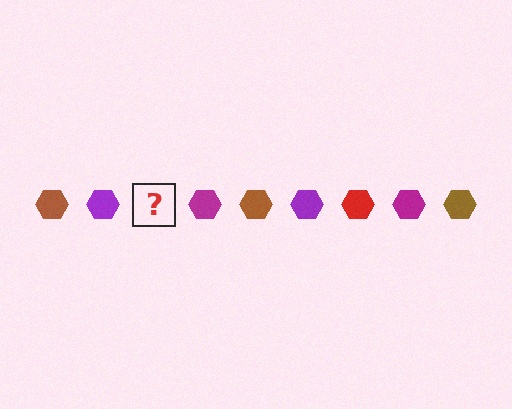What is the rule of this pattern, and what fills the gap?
The rule is that the pattern cycles through brown, purple, red, magenta hexagons. The gap should be filled with a red hexagon.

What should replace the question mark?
The question mark should be replaced with a red hexagon.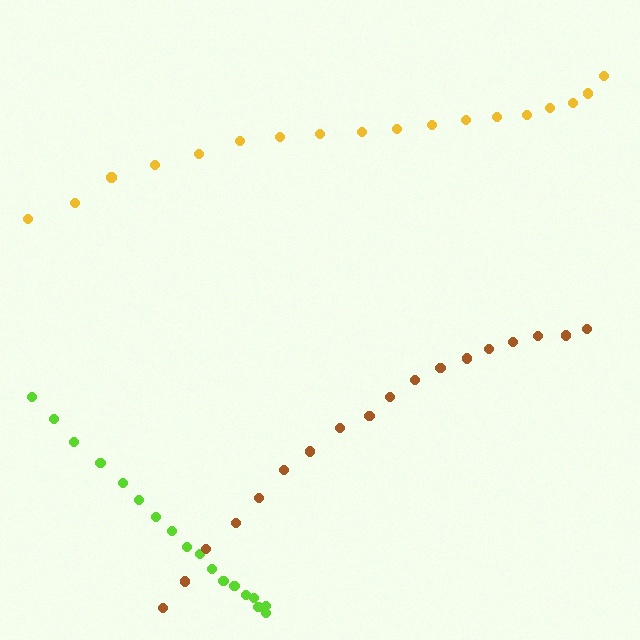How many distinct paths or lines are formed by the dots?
There are 3 distinct paths.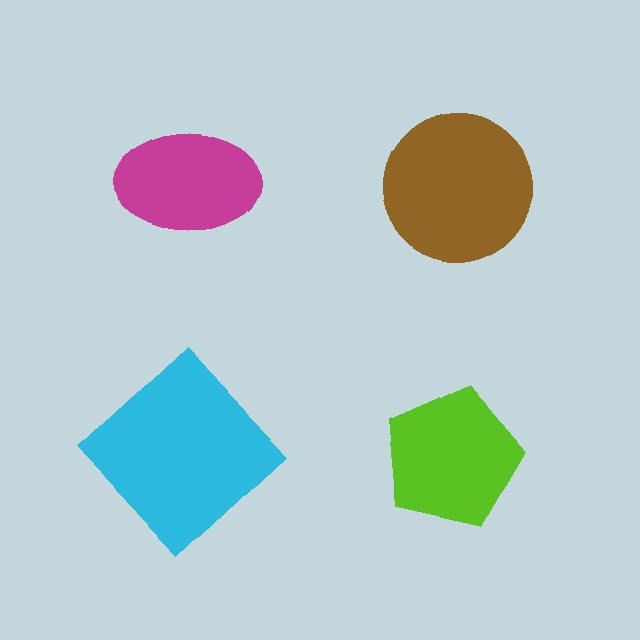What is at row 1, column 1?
A magenta ellipse.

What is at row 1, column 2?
A brown circle.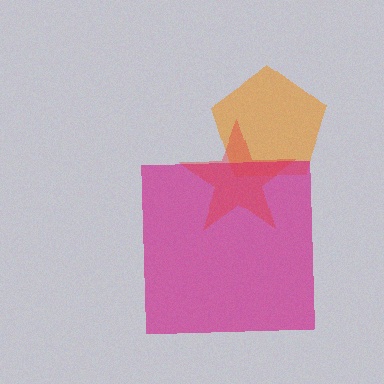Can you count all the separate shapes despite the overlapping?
Yes, there are 3 separate shapes.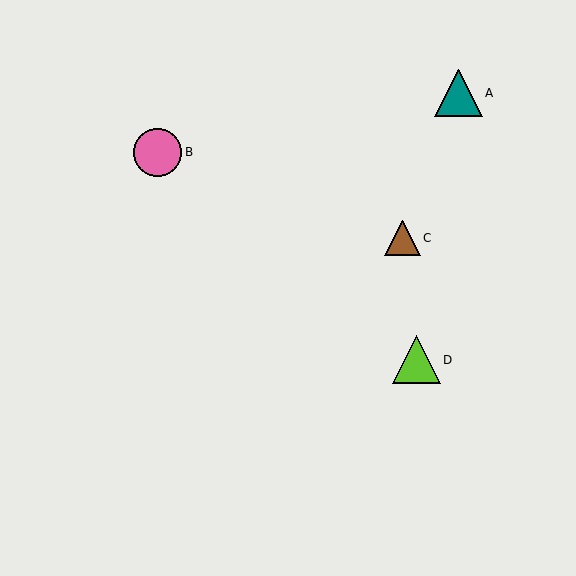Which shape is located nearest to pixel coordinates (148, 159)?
The pink circle (labeled B) at (158, 152) is nearest to that location.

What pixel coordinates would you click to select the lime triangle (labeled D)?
Click at (416, 360) to select the lime triangle D.